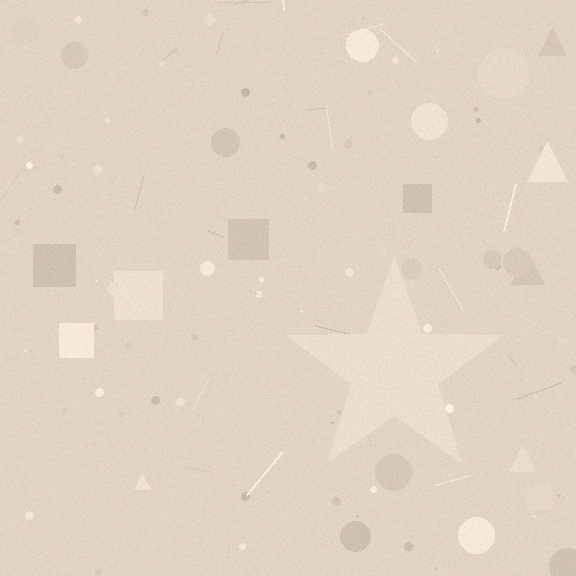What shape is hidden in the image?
A star is hidden in the image.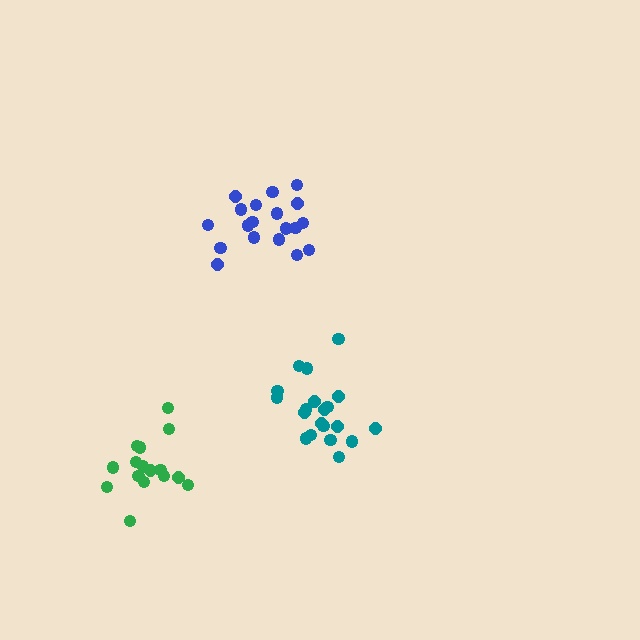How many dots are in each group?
Group 1: 20 dots, Group 2: 19 dots, Group 3: 16 dots (55 total).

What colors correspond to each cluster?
The clusters are colored: teal, blue, green.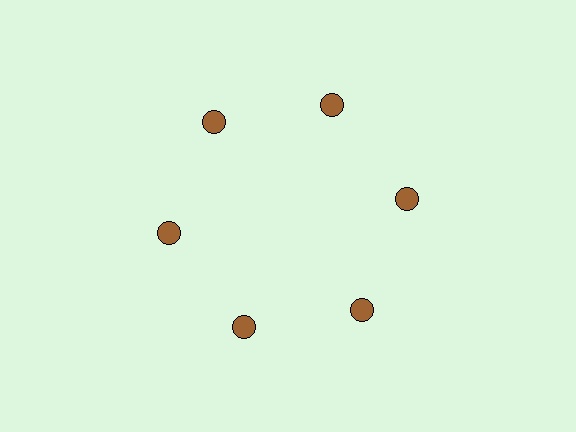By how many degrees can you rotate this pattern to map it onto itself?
The pattern maps onto itself every 60 degrees of rotation.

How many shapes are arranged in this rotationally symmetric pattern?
There are 6 shapes, arranged in 6 groups of 1.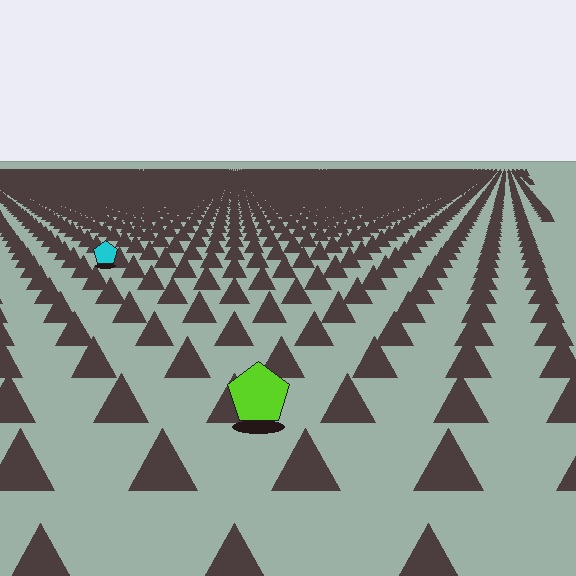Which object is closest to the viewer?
The lime pentagon is closest. The texture marks near it are larger and more spread out.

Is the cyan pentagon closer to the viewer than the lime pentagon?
No. The lime pentagon is closer — you can tell from the texture gradient: the ground texture is coarser near it.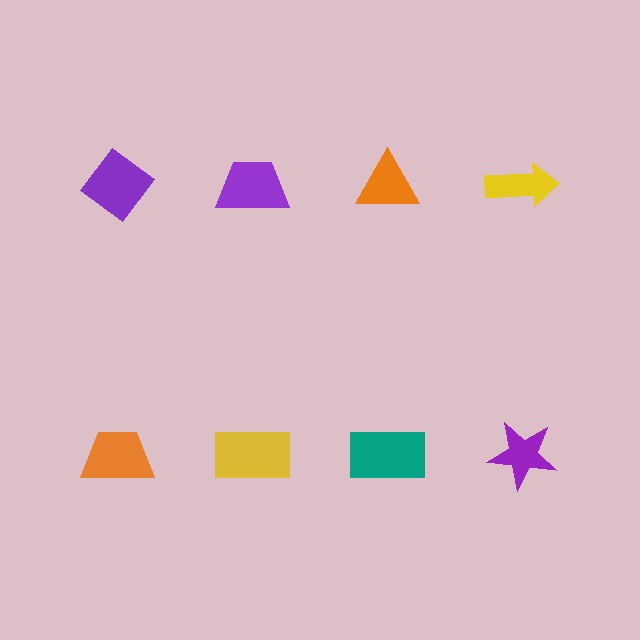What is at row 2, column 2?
A yellow rectangle.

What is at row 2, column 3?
A teal rectangle.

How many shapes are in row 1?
4 shapes.